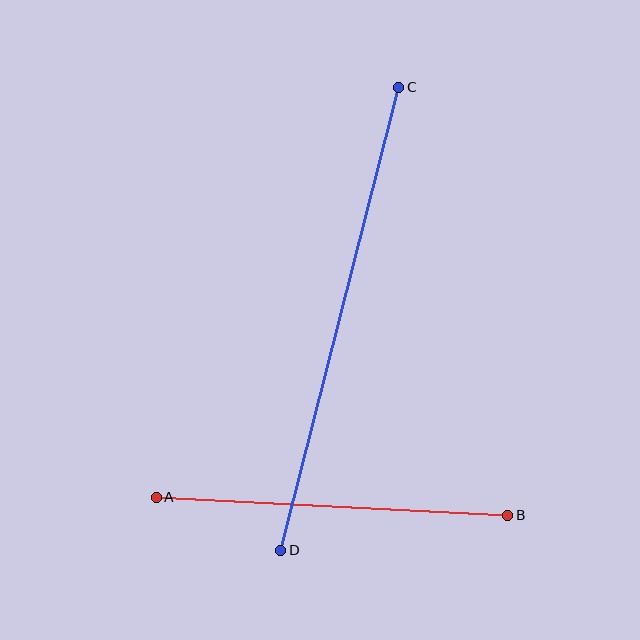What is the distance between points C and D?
The distance is approximately 478 pixels.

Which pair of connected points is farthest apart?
Points C and D are farthest apart.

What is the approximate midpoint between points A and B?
The midpoint is at approximately (332, 506) pixels.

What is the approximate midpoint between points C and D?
The midpoint is at approximately (340, 319) pixels.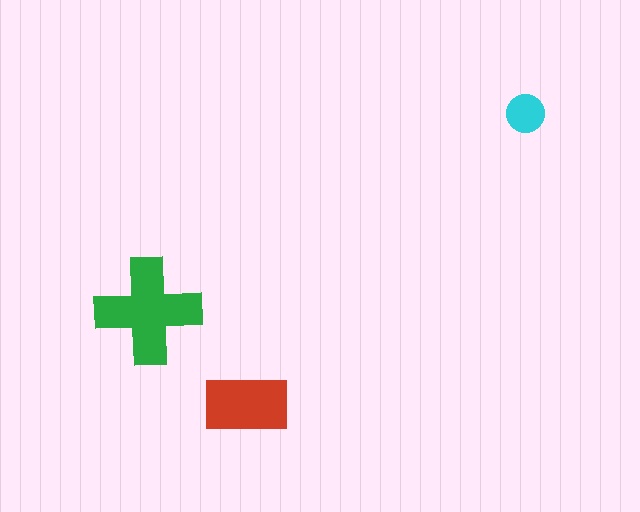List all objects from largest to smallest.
The green cross, the red rectangle, the cyan circle.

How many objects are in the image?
There are 3 objects in the image.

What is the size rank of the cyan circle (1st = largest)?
3rd.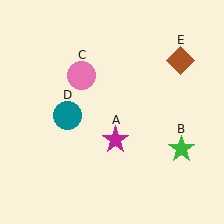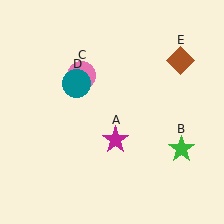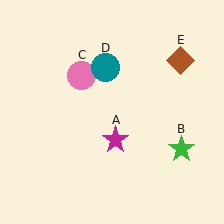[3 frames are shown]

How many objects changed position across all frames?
1 object changed position: teal circle (object D).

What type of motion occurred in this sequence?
The teal circle (object D) rotated clockwise around the center of the scene.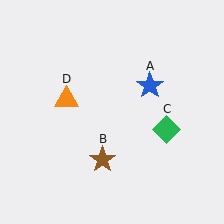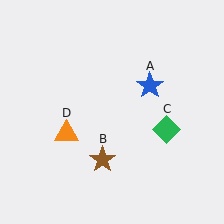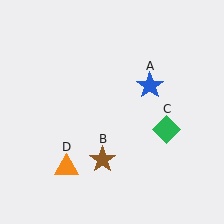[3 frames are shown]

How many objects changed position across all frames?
1 object changed position: orange triangle (object D).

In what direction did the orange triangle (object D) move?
The orange triangle (object D) moved down.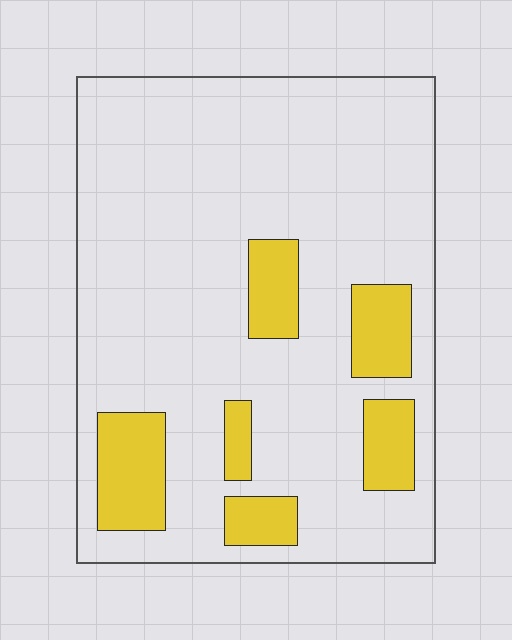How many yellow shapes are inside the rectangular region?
6.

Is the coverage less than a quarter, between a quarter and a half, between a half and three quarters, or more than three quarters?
Less than a quarter.